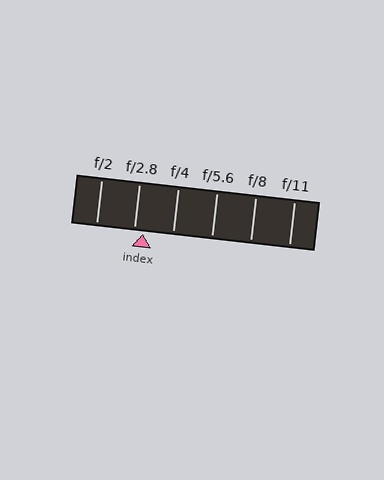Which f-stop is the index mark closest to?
The index mark is closest to f/2.8.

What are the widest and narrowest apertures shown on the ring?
The widest aperture shown is f/2 and the narrowest is f/11.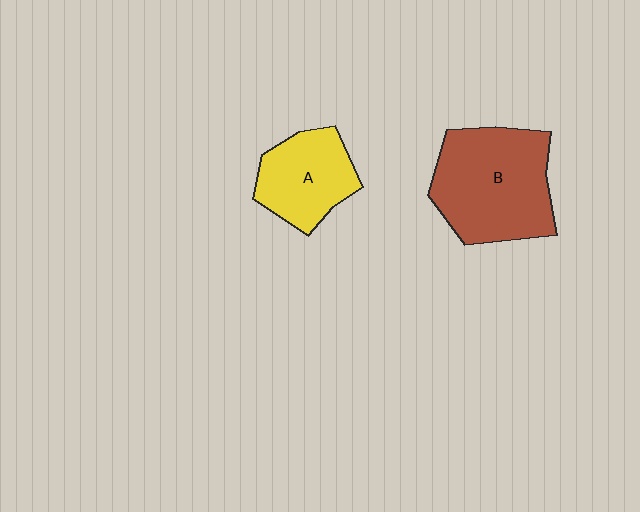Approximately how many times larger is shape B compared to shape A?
Approximately 1.6 times.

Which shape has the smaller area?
Shape A (yellow).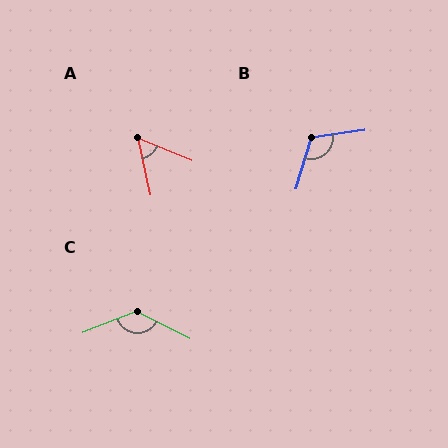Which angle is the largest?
C, at approximately 132 degrees.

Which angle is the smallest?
A, at approximately 55 degrees.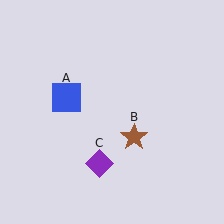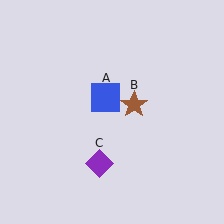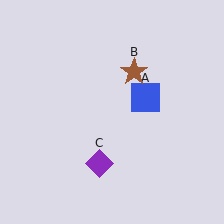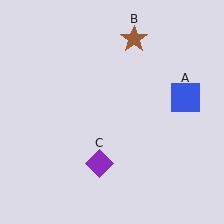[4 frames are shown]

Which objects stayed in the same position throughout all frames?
Purple diamond (object C) remained stationary.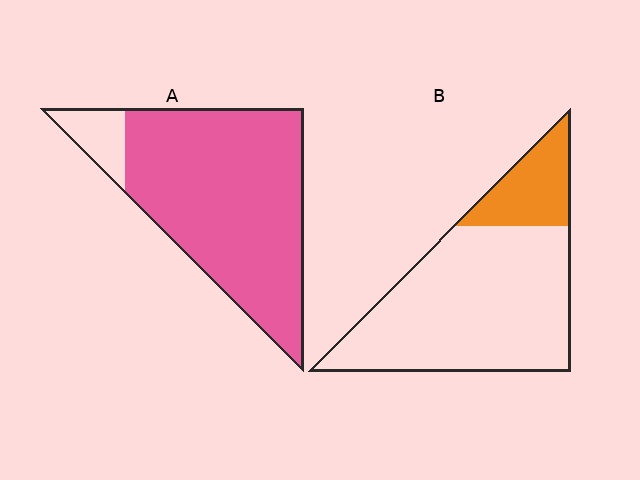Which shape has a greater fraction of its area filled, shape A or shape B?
Shape A.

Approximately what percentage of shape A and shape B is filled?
A is approximately 90% and B is approximately 20%.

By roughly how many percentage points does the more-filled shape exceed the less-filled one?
By roughly 70 percentage points (A over B).